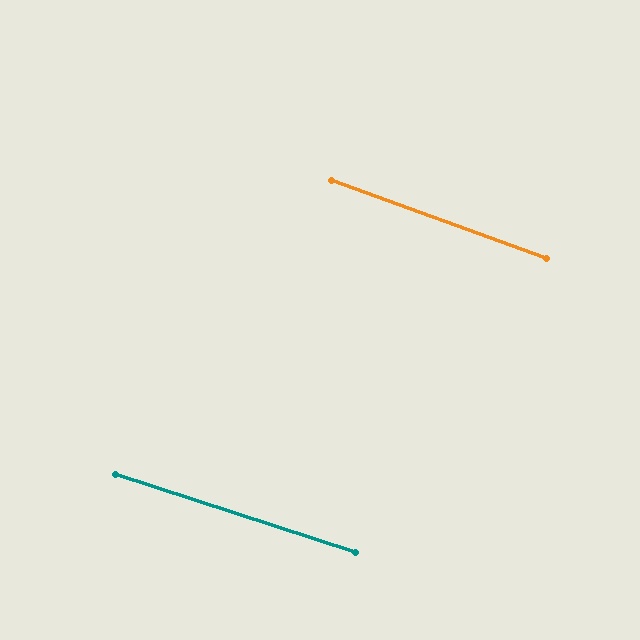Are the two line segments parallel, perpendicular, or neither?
Parallel — their directions differ by only 2.0°.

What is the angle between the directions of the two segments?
Approximately 2 degrees.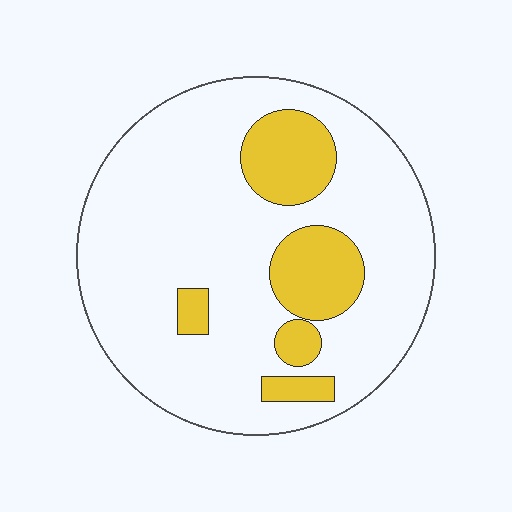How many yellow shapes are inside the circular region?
5.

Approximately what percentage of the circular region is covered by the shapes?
Approximately 20%.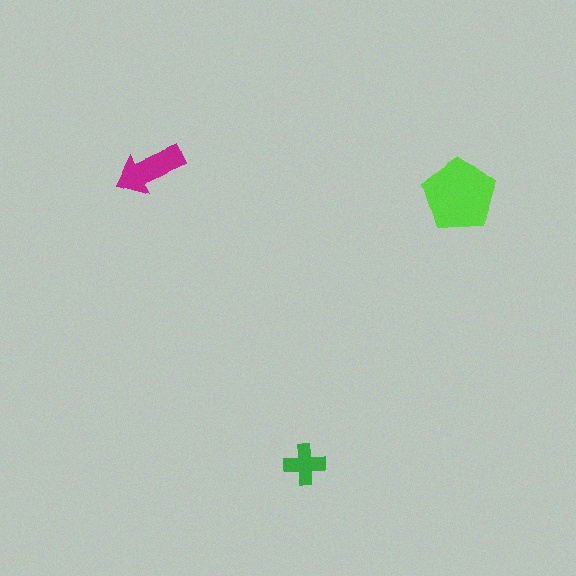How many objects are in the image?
There are 3 objects in the image.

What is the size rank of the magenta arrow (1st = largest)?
2nd.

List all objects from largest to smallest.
The lime pentagon, the magenta arrow, the green cross.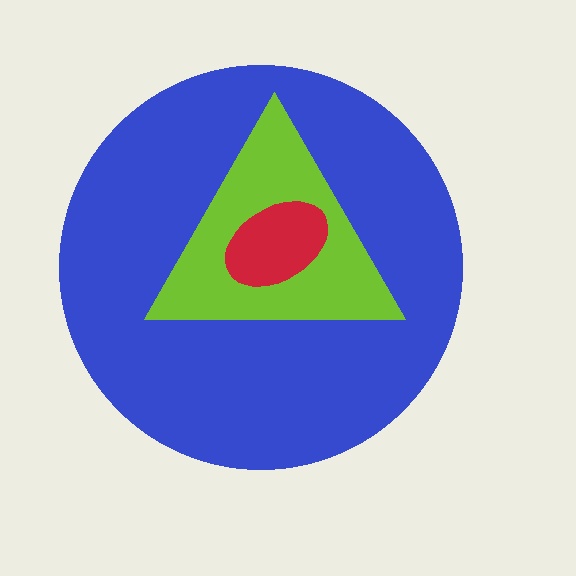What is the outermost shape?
The blue circle.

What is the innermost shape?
The red ellipse.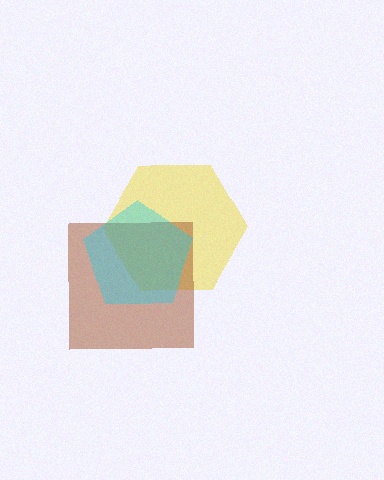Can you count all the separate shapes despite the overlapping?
Yes, there are 3 separate shapes.